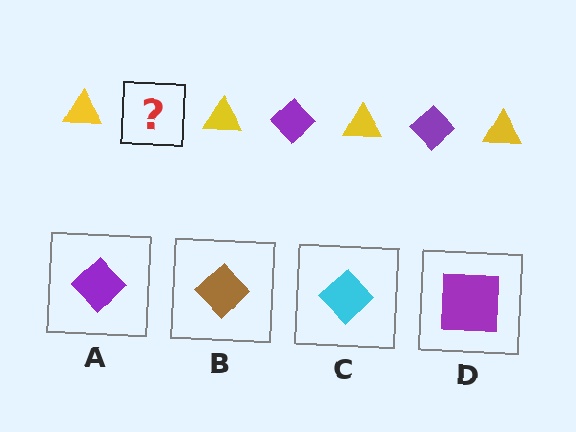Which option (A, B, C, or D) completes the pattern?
A.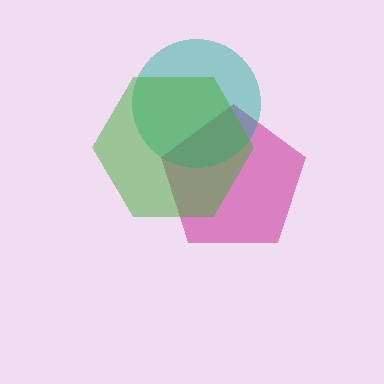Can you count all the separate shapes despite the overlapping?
Yes, there are 3 separate shapes.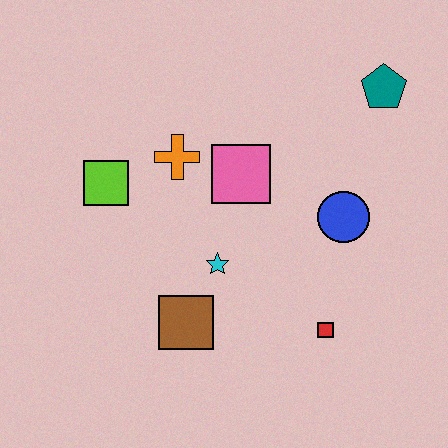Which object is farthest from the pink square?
The red square is farthest from the pink square.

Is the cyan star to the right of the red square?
No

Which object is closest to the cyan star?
The brown square is closest to the cyan star.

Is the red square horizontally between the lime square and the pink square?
No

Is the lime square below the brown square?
No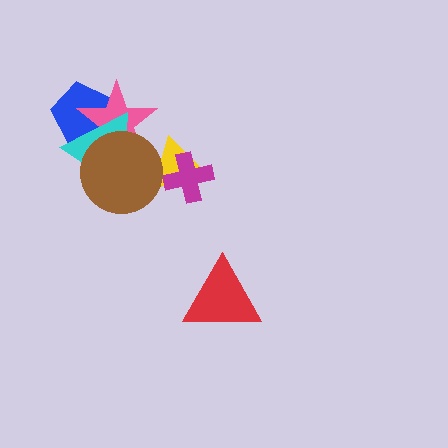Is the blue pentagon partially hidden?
Yes, it is partially covered by another shape.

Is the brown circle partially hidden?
No, no other shape covers it.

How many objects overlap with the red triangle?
0 objects overlap with the red triangle.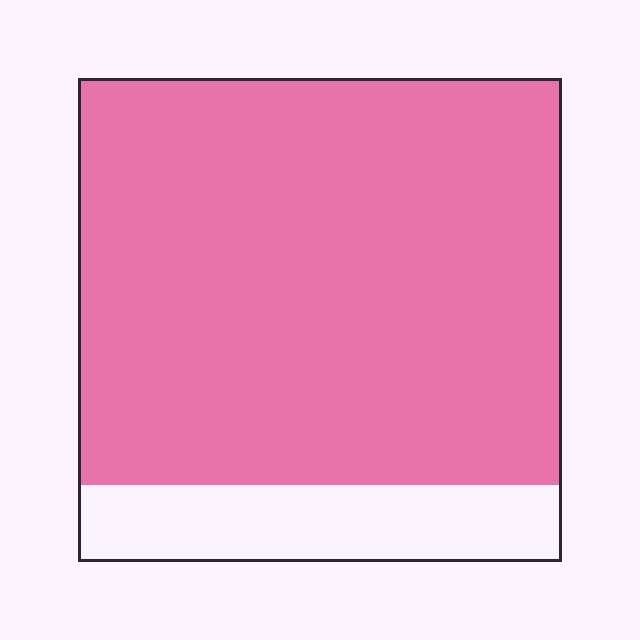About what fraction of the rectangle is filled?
About five sixths (5/6).